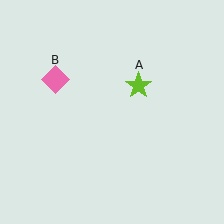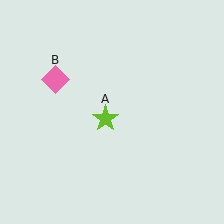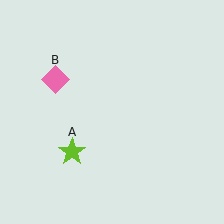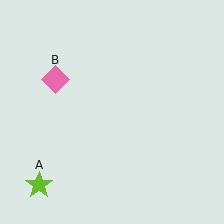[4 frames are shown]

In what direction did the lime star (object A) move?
The lime star (object A) moved down and to the left.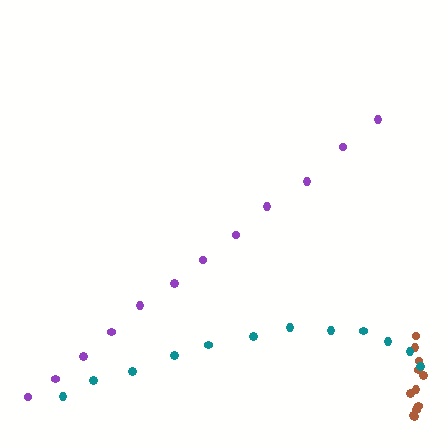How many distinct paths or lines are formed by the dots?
There are 3 distinct paths.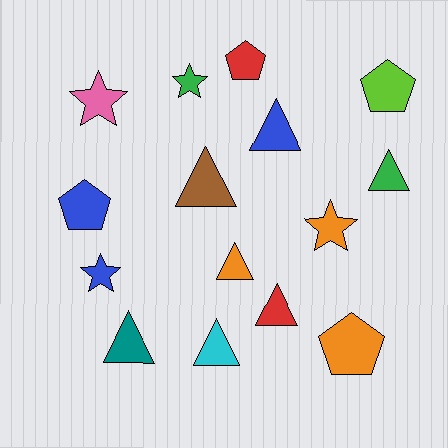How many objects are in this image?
There are 15 objects.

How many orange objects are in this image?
There are 3 orange objects.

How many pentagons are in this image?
There are 4 pentagons.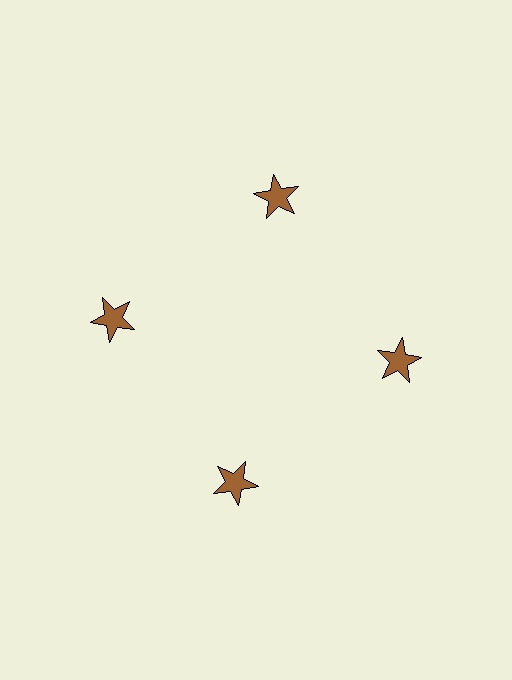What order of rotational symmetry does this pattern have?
This pattern has 4-fold rotational symmetry.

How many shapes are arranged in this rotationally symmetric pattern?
There are 4 shapes, arranged in 4 groups of 1.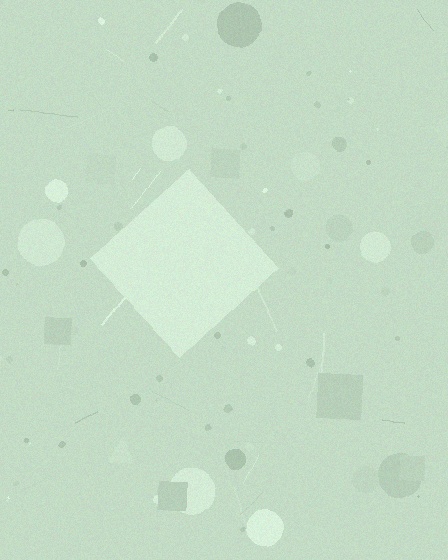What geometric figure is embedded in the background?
A diamond is embedded in the background.